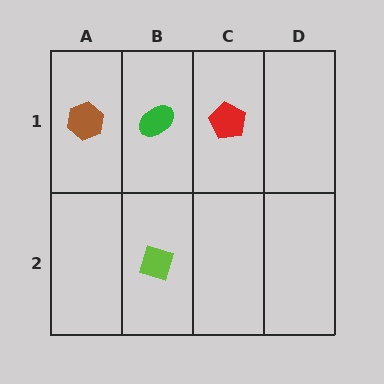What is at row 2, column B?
A lime diamond.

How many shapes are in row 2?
1 shape.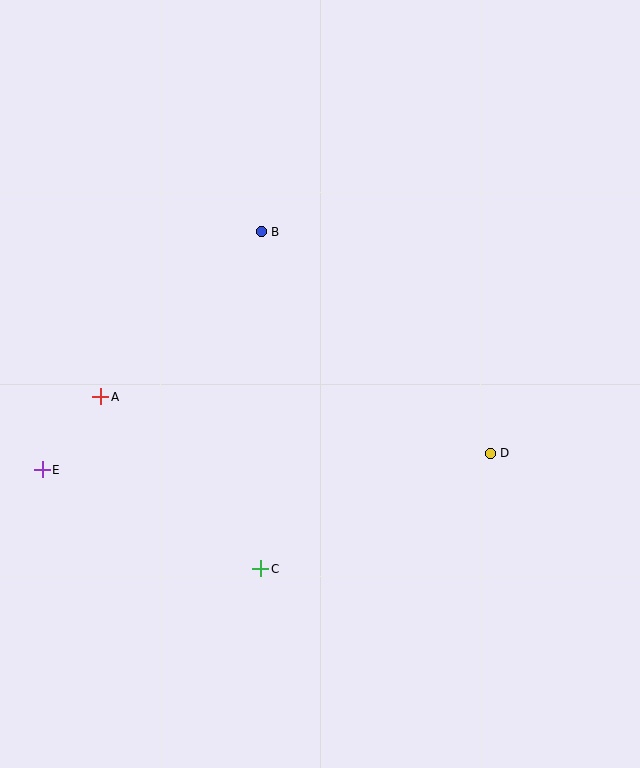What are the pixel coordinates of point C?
Point C is at (261, 569).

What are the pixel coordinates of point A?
Point A is at (101, 397).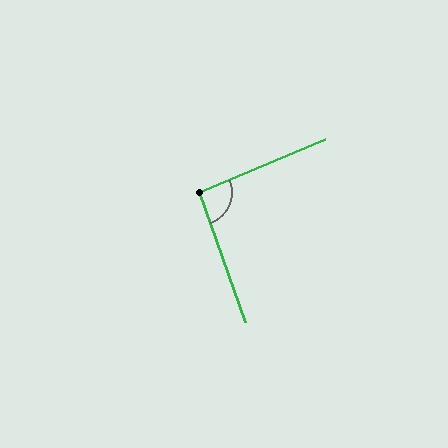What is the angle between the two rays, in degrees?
Approximately 93 degrees.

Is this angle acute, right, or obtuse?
It is approximately a right angle.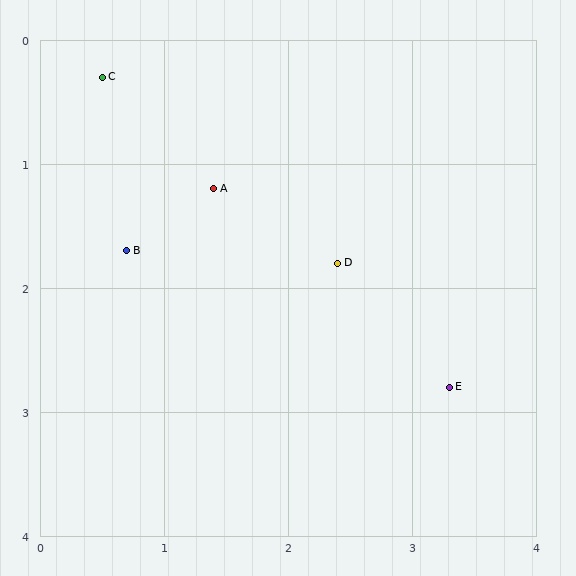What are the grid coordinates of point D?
Point D is at approximately (2.4, 1.8).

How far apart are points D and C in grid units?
Points D and C are about 2.4 grid units apart.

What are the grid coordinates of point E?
Point E is at approximately (3.3, 2.8).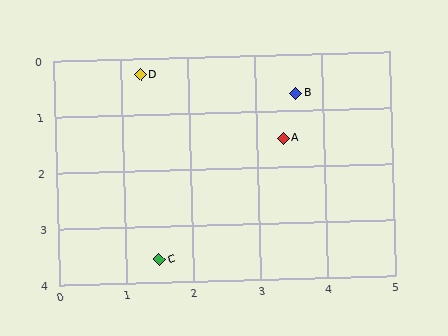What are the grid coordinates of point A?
Point A is at approximately (3.4, 1.5).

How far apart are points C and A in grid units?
Points C and A are about 2.8 grid units apart.